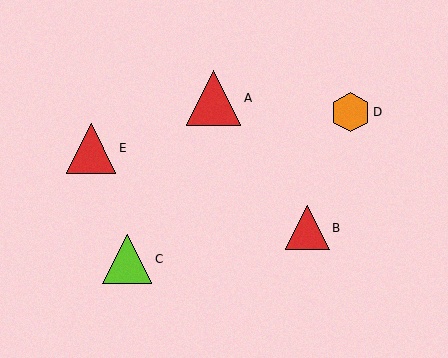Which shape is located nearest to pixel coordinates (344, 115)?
The orange hexagon (labeled D) at (350, 112) is nearest to that location.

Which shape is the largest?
The red triangle (labeled A) is the largest.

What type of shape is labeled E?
Shape E is a red triangle.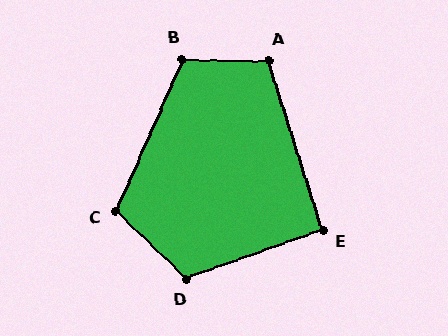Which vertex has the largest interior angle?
D, at approximately 117 degrees.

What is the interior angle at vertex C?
Approximately 110 degrees (obtuse).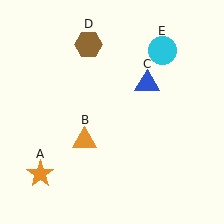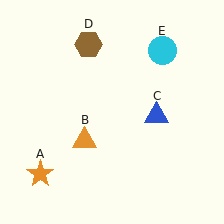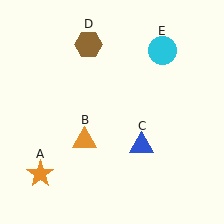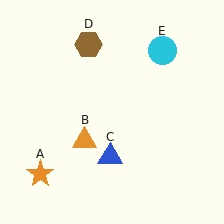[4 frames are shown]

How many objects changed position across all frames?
1 object changed position: blue triangle (object C).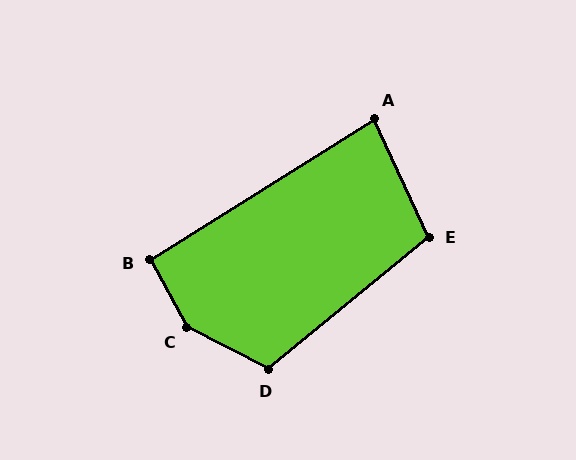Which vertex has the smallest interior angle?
A, at approximately 82 degrees.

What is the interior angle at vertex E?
Approximately 105 degrees (obtuse).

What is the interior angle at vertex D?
Approximately 113 degrees (obtuse).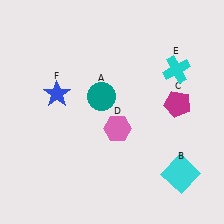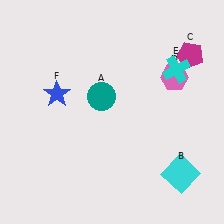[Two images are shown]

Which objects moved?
The objects that moved are: the magenta pentagon (C), the pink hexagon (D).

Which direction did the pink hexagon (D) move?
The pink hexagon (D) moved right.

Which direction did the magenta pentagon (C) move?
The magenta pentagon (C) moved up.